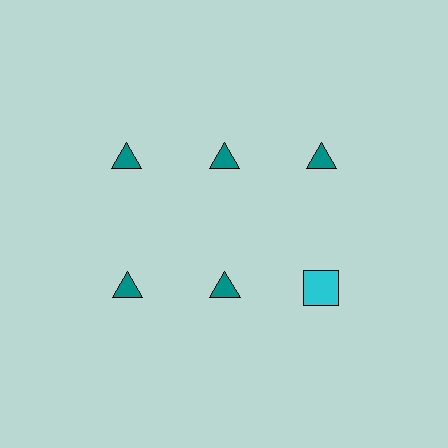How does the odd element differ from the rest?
It differs in both color (cyan instead of teal) and shape (square instead of triangle).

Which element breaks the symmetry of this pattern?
The cyan square in the second row, center column breaks the symmetry. All other shapes are teal triangles.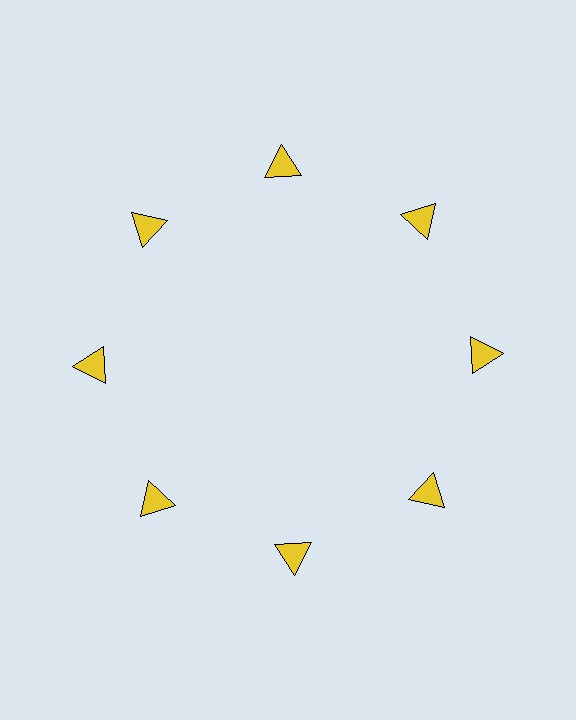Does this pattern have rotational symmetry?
Yes, this pattern has 8-fold rotational symmetry. It looks the same after rotating 45 degrees around the center.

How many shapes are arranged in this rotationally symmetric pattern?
There are 8 shapes, arranged in 8 groups of 1.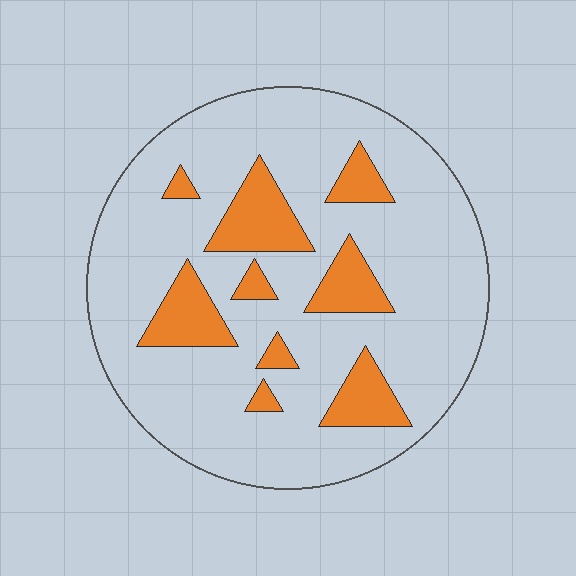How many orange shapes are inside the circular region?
9.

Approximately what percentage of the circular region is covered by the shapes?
Approximately 20%.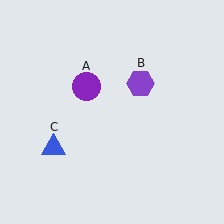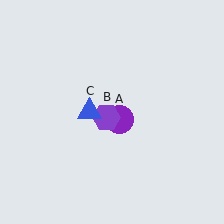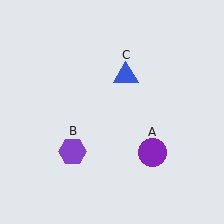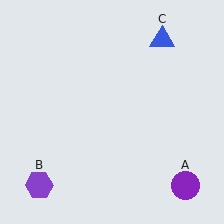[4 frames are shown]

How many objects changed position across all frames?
3 objects changed position: purple circle (object A), purple hexagon (object B), blue triangle (object C).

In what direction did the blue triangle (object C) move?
The blue triangle (object C) moved up and to the right.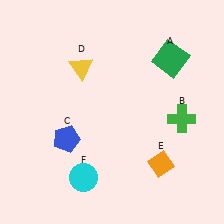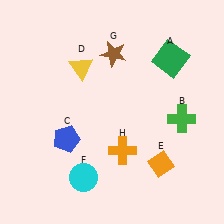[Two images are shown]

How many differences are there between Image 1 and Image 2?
There are 2 differences between the two images.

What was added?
A brown star (G), an orange cross (H) were added in Image 2.